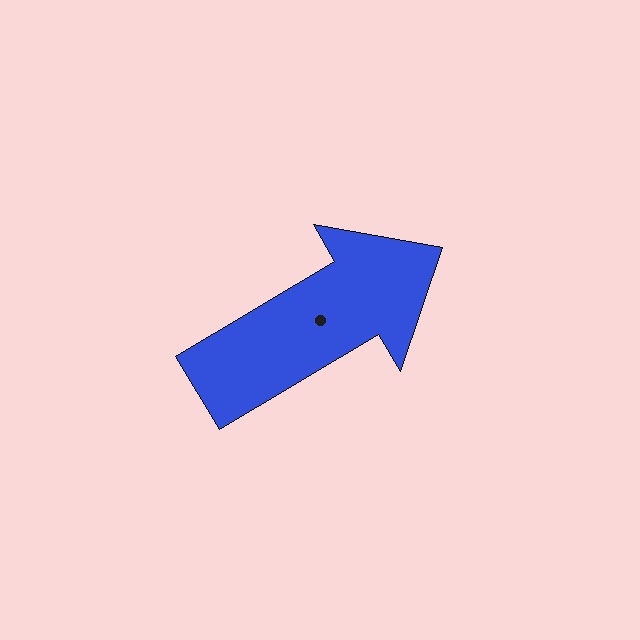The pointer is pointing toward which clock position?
Roughly 2 o'clock.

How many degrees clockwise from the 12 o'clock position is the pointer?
Approximately 59 degrees.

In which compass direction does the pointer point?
Northeast.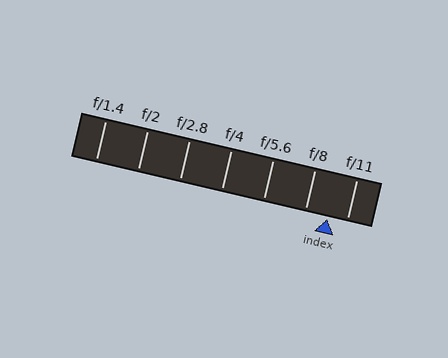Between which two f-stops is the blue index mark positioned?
The index mark is between f/8 and f/11.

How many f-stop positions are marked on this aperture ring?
There are 7 f-stop positions marked.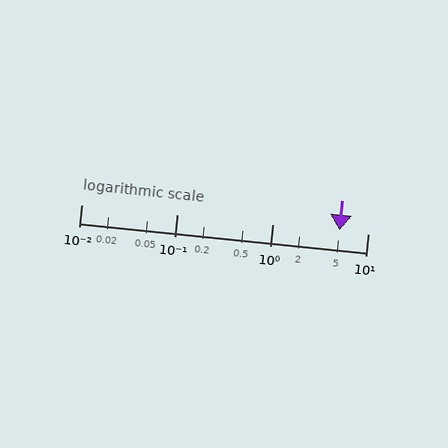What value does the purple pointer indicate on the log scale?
The pointer indicates approximately 5.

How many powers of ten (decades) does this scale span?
The scale spans 3 decades, from 0.01 to 10.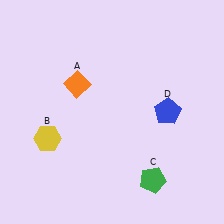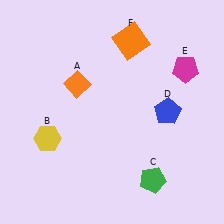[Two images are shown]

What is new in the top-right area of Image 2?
An orange square (F) was added in the top-right area of Image 2.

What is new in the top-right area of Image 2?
A magenta pentagon (E) was added in the top-right area of Image 2.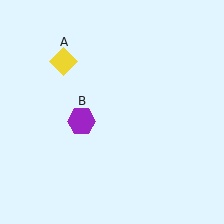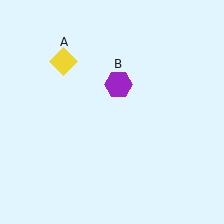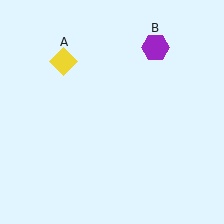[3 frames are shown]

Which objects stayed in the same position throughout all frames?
Yellow diamond (object A) remained stationary.